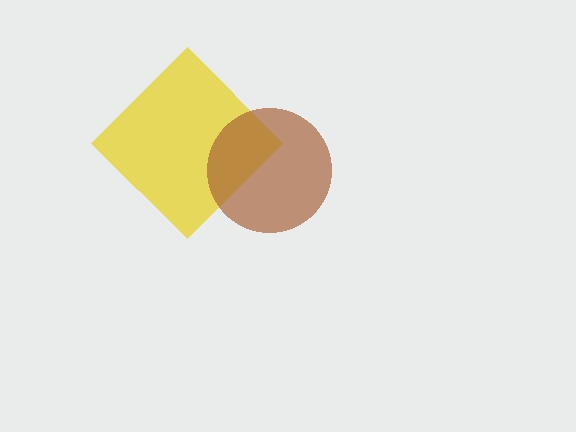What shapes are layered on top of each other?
The layered shapes are: a yellow diamond, a brown circle.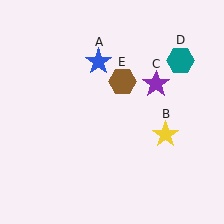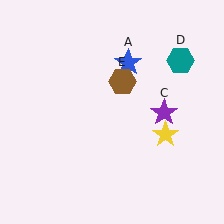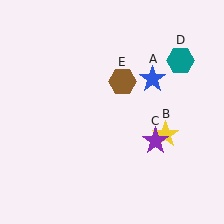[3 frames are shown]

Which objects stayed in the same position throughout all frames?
Yellow star (object B) and teal hexagon (object D) and brown hexagon (object E) remained stationary.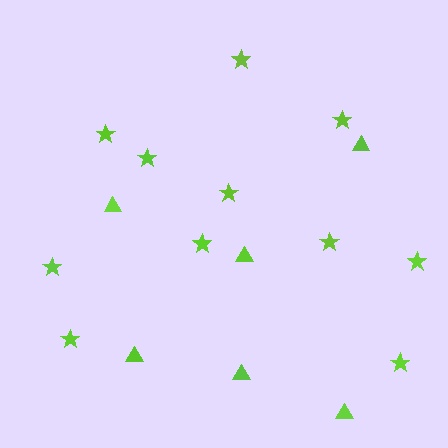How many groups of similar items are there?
There are 2 groups: one group of triangles (6) and one group of stars (11).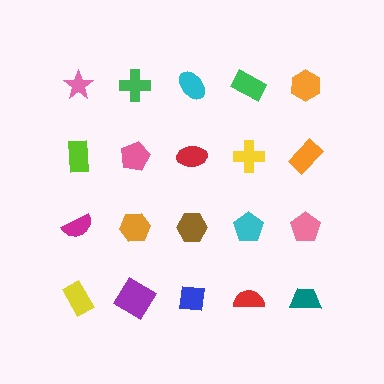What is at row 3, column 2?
An orange hexagon.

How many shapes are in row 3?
5 shapes.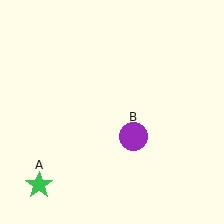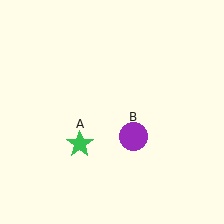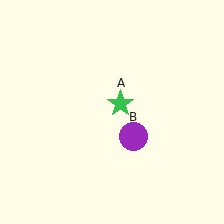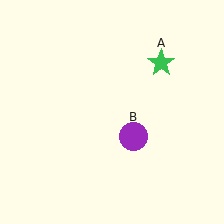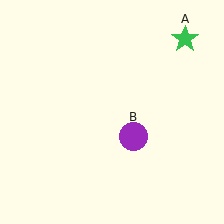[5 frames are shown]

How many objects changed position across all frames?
1 object changed position: green star (object A).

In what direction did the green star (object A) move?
The green star (object A) moved up and to the right.